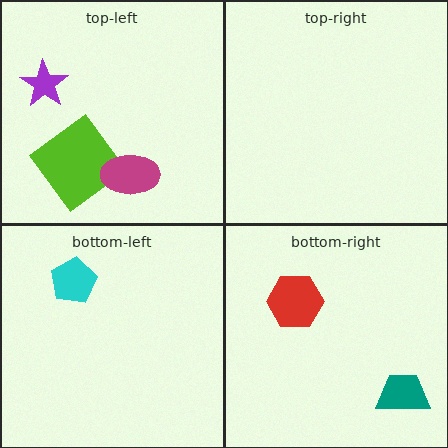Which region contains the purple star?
The top-left region.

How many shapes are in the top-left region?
3.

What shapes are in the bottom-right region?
The teal trapezoid, the red hexagon.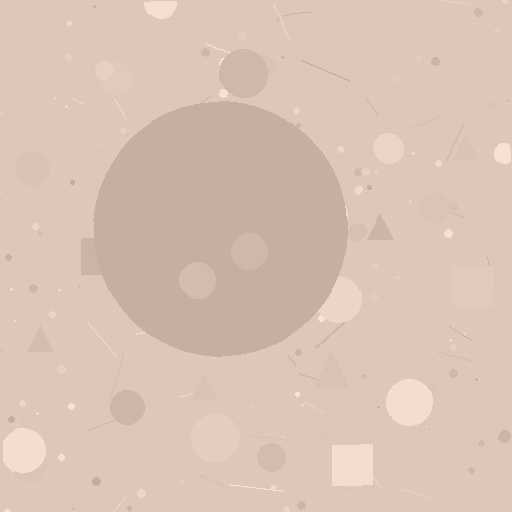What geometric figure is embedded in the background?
A circle is embedded in the background.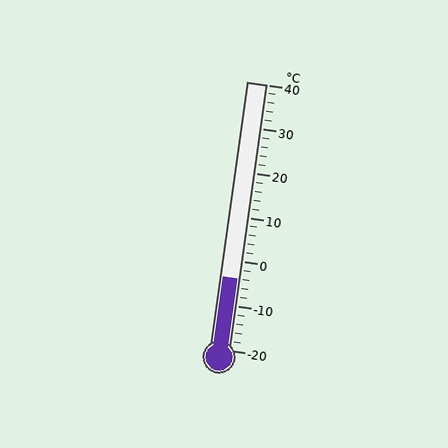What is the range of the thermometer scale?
The thermometer scale ranges from -20°C to 40°C.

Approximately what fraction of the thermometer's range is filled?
The thermometer is filled to approximately 25% of its range.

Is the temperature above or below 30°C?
The temperature is below 30°C.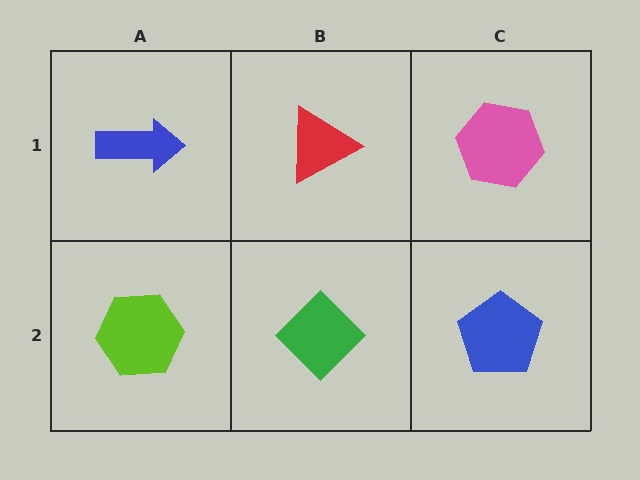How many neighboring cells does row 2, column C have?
2.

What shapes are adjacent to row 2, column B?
A red triangle (row 1, column B), a lime hexagon (row 2, column A), a blue pentagon (row 2, column C).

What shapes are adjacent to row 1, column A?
A lime hexagon (row 2, column A), a red triangle (row 1, column B).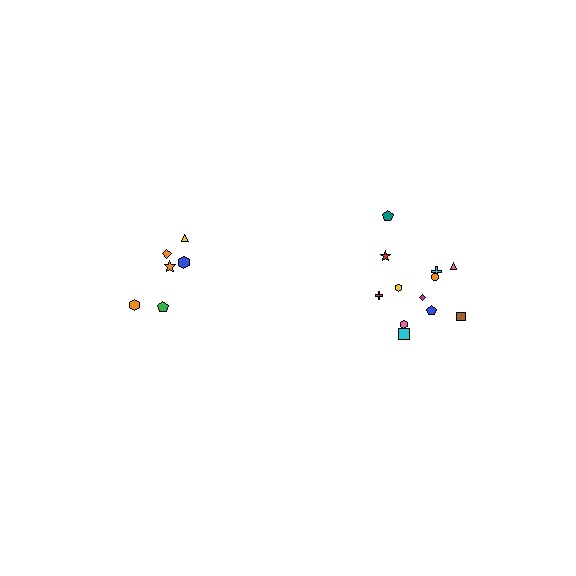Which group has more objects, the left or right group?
The right group.